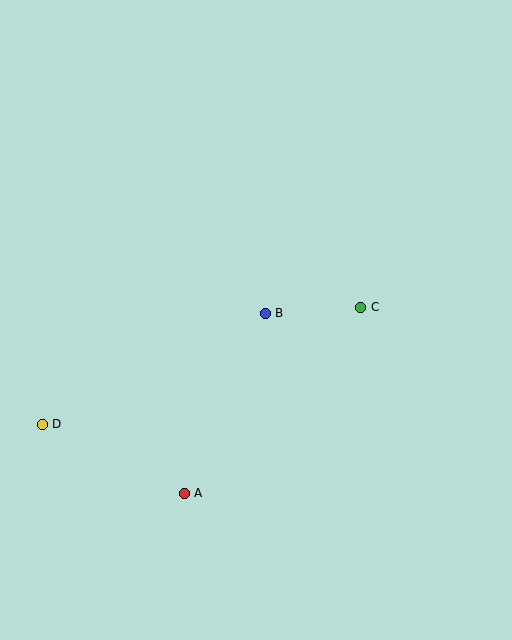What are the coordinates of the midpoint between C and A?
The midpoint between C and A is at (272, 400).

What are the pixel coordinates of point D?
Point D is at (42, 424).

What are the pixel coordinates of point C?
Point C is at (361, 307).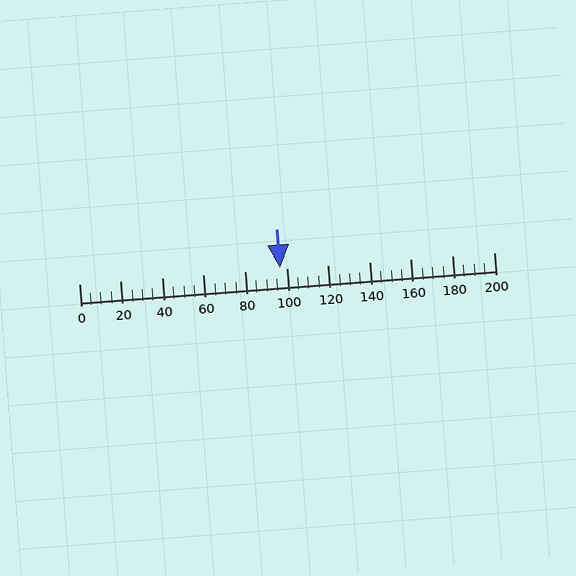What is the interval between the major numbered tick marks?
The major tick marks are spaced 20 units apart.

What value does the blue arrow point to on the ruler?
The blue arrow points to approximately 97.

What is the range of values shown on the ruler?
The ruler shows values from 0 to 200.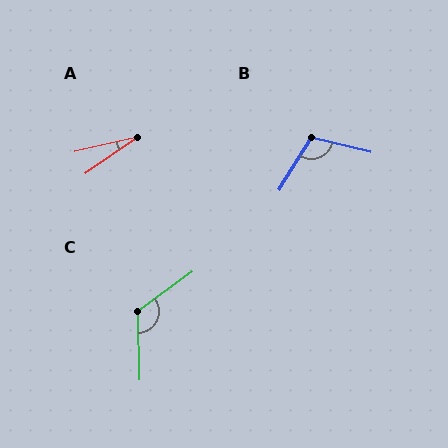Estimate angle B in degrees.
Approximately 108 degrees.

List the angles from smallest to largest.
A (22°), B (108°), C (124°).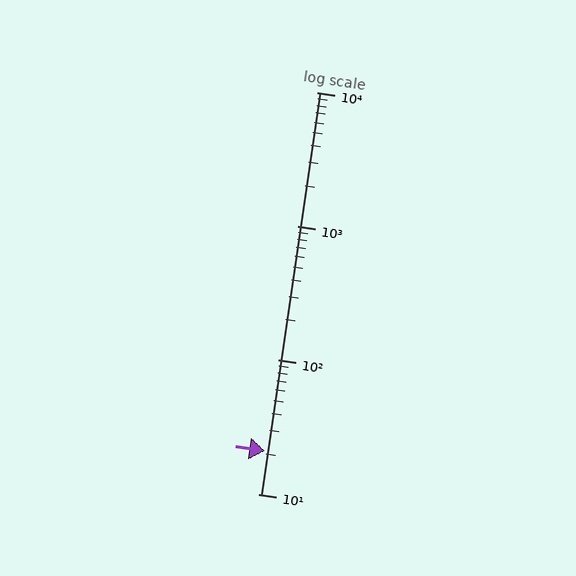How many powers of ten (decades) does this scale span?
The scale spans 3 decades, from 10 to 10000.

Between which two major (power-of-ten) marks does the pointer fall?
The pointer is between 10 and 100.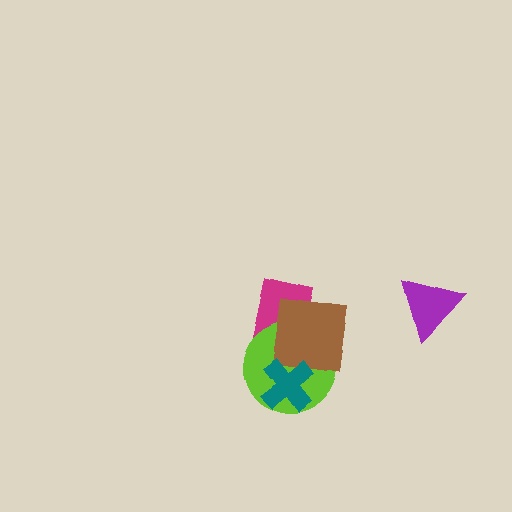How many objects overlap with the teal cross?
3 objects overlap with the teal cross.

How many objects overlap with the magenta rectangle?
3 objects overlap with the magenta rectangle.